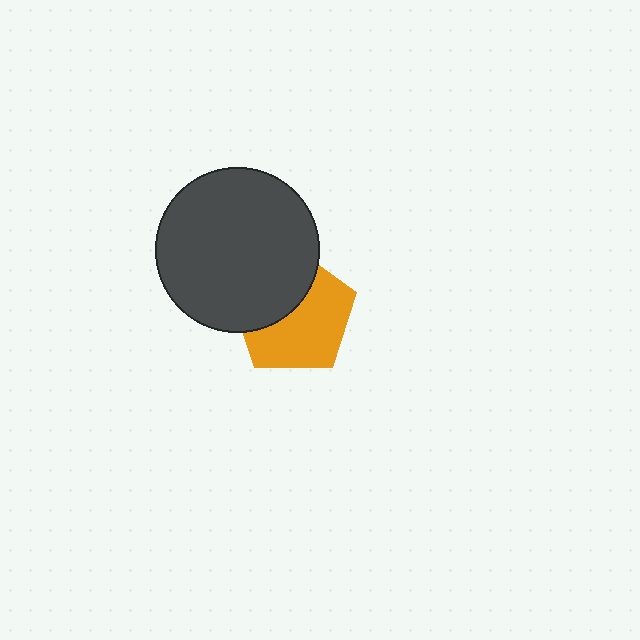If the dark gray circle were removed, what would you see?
You would see the complete orange pentagon.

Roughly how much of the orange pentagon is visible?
About half of it is visible (roughly 59%).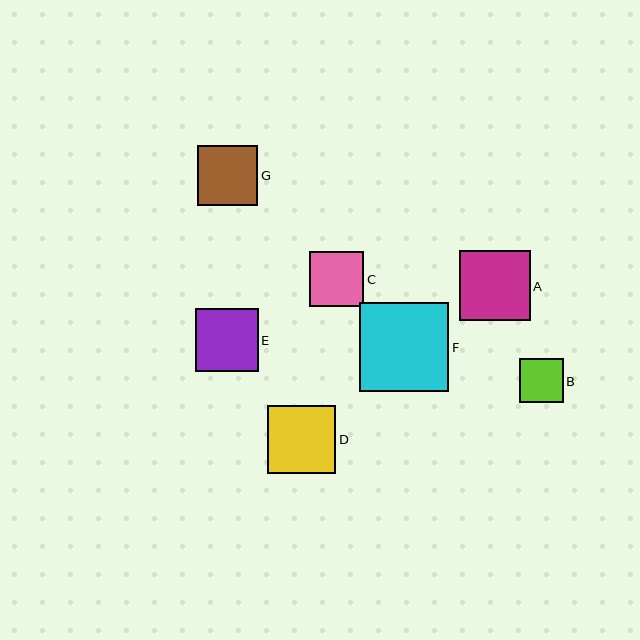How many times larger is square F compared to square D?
Square F is approximately 1.3 times the size of square D.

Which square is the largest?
Square F is the largest with a size of approximately 89 pixels.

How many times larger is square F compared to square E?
Square F is approximately 1.4 times the size of square E.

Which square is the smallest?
Square B is the smallest with a size of approximately 44 pixels.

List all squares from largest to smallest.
From largest to smallest: F, A, D, E, G, C, B.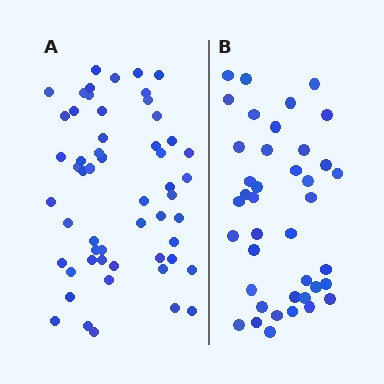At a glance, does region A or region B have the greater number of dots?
Region A (the left region) has more dots.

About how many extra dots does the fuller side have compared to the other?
Region A has approximately 15 more dots than region B.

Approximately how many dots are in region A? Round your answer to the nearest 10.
About 60 dots. (The exact count is 55, which rounds to 60.)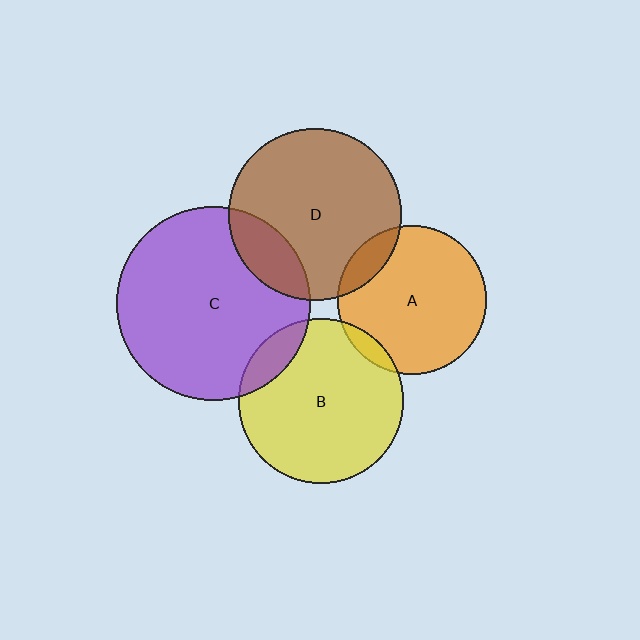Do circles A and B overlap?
Yes.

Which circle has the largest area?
Circle C (purple).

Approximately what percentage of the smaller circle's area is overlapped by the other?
Approximately 5%.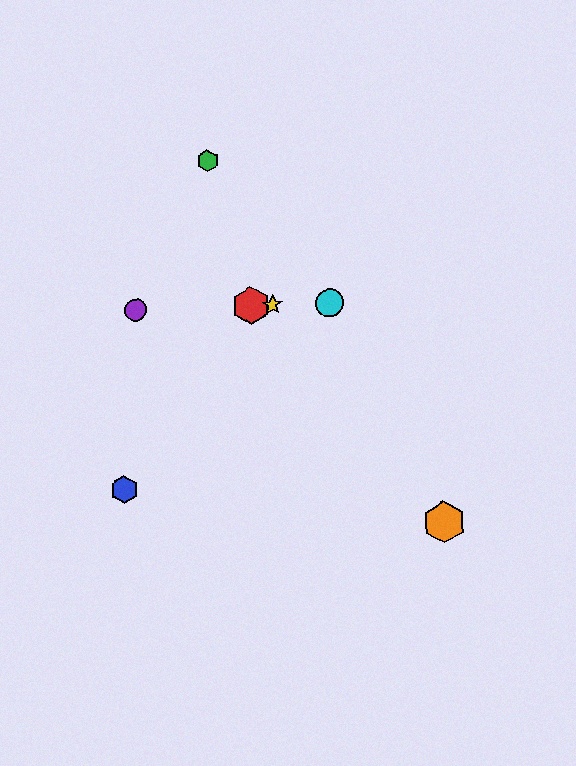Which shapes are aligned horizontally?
The red hexagon, the yellow star, the purple circle, the cyan circle are aligned horizontally.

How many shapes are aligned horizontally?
4 shapes (the red hexagon, the yellow star, the purple circle, the cyan circle) are aligned horizontally.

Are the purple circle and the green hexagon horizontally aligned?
No, the purple circle is at y≈310 and the green hexagon is at y≈160.